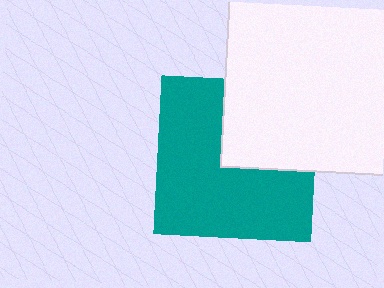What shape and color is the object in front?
The object in front is a white square.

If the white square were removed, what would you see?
You would see the complete teal square.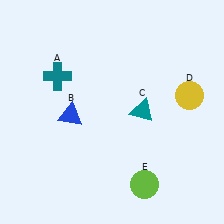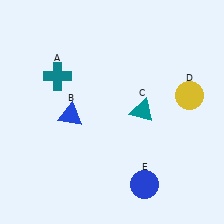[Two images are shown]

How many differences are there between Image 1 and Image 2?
There is 1 difference between the two images.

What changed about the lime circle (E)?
In Image 1, E is lime. In Image 2, it changed to blue.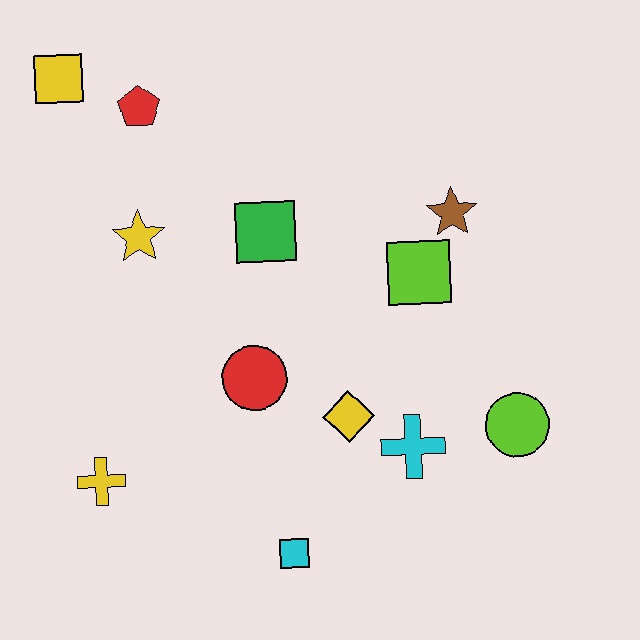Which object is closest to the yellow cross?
The red circle is closest to the yellow cross.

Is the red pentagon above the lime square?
Yes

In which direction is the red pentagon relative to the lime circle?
The red pentagon is to the left of the lime circle.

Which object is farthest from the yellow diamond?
The yellow square is farthest from the yellow diamond.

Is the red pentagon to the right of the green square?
No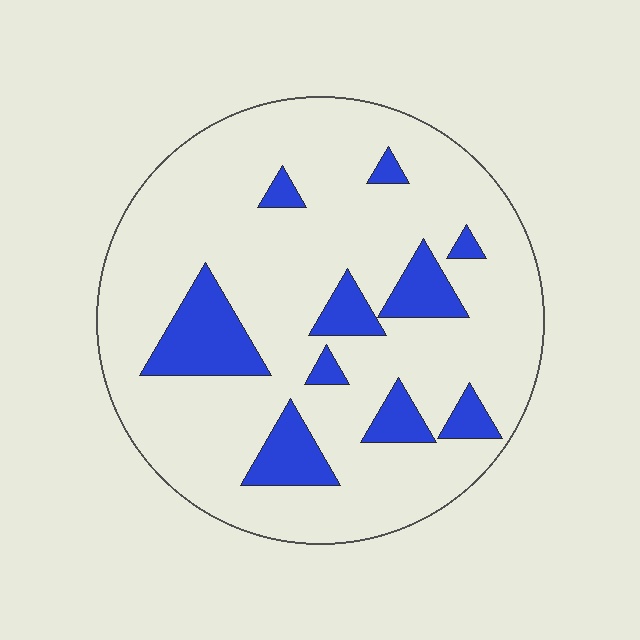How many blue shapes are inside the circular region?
10.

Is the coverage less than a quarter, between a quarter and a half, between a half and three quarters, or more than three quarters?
Less than a quarter.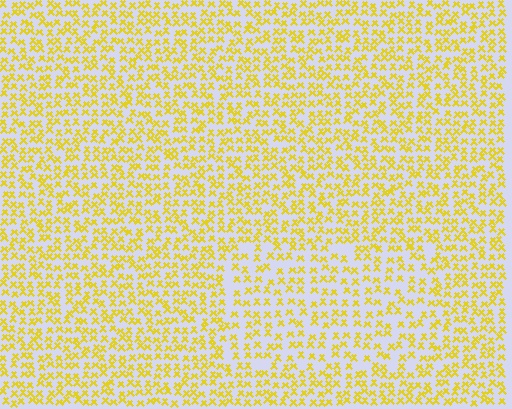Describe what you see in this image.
The image contains small yellow elements arranged at two different densities. A rectangle-shaped region is visible where the elements are less densely packed than the surrounding area.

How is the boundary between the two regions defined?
The boundary is defined by a change in element density (approximately 1.5x ratio). All elements are the same color, size, and shape.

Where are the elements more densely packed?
The elements are more densely packed outside the rectangle boundary.